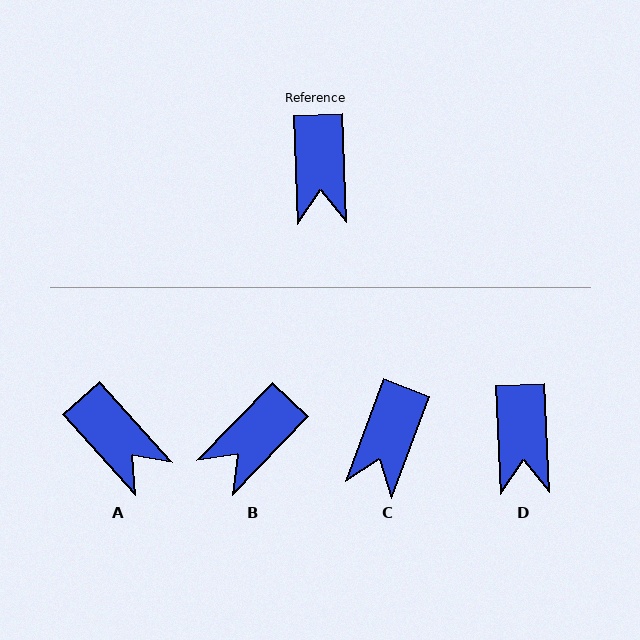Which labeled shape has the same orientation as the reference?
D.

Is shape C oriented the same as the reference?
No, it is off by about 23 degrees.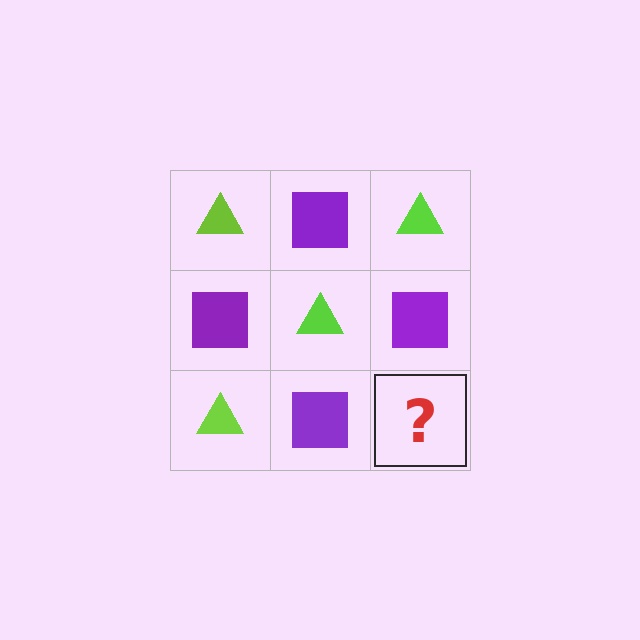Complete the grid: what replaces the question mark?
The question mark should be replaced with a lime triangle.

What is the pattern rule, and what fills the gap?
The rule is that it alternates lime triangle and purple square in a checkerboard pattern. The gap should be filled with a lime triangle.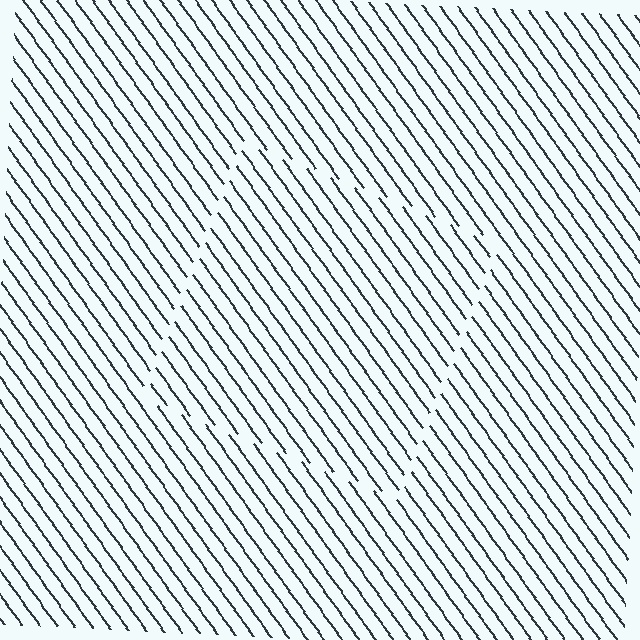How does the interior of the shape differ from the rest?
The interior of the shape contains the same grating, shifted by half a period — the contour is defined by the phase discontinuity where line-ends from the inner and outer gratings abut.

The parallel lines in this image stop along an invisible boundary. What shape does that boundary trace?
An illusory square. The interior of the shape contains the same grating, shifted by half a period — the contour is defined by the phase discontinuity where line-ends from the inner and outer gratings abut.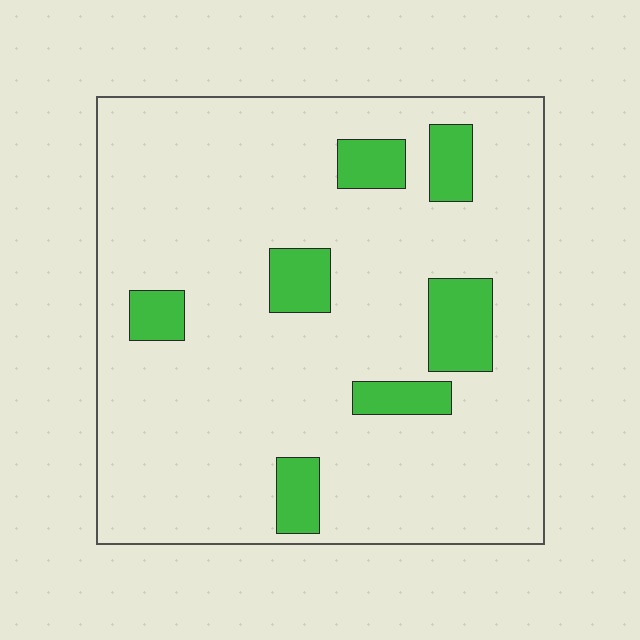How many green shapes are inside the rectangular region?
7.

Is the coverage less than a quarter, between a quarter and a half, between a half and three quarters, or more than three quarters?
Less than a quarter.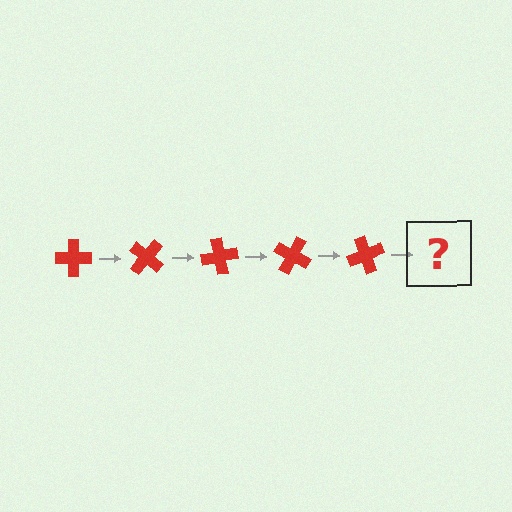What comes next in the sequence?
The next element should be a red cross rotated 200 degrees.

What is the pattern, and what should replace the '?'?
The pattern is that the cross rotates 40 degrees each step. The '?' should be a red cross rotated 200 degrees.